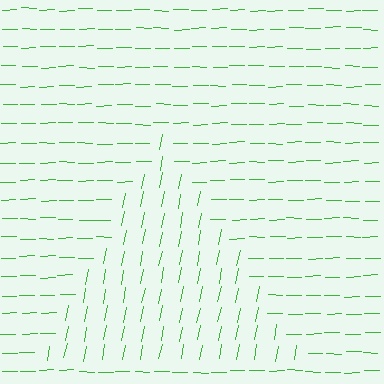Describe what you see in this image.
The image is filled with small green line segments. A triangle region in the image has lines oriented differently from the surrounding lines, creating a visible texture boundary.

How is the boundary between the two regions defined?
The boundary is defined purely by a change in line orientation (approximately 78 degrees difference). All lines are the same color and thickness.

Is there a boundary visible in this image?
Yes, there is a texture boundary formed by a change in line orientation.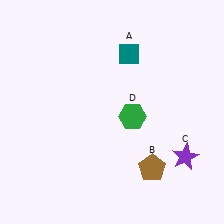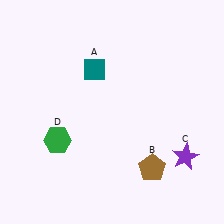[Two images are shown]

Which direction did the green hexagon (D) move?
The green hexagon (D) moved left.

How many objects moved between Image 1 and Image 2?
2 objects moved between the two images.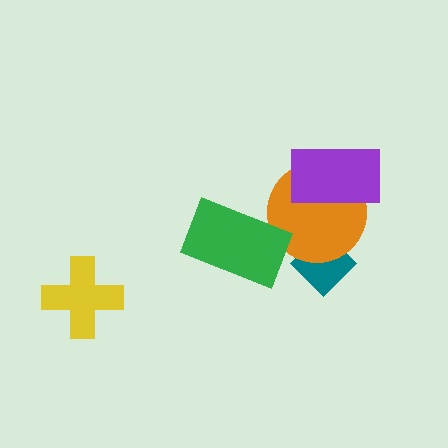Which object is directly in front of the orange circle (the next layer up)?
The purple rectangle is directly in front of the orange circle.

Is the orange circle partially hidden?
Yes, it is partially covered by another shape.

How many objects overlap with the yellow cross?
0 objects overlap with the yellow cross.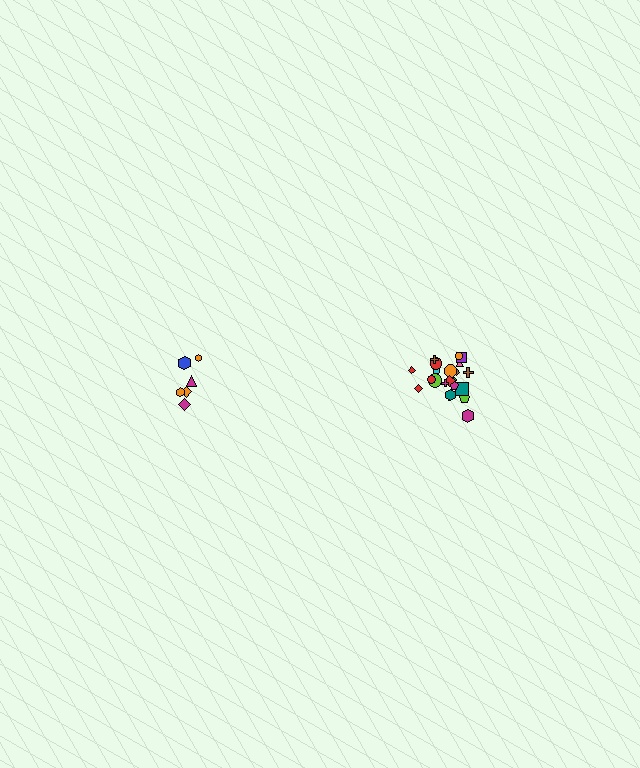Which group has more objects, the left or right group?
The right group.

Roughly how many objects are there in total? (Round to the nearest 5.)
Roughly 30 objects in total.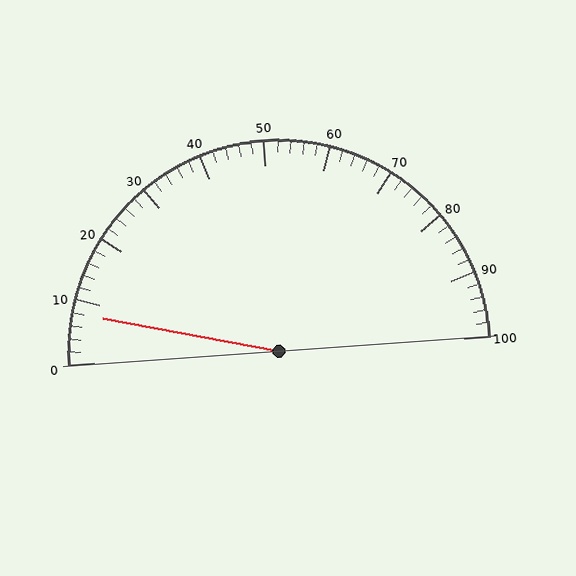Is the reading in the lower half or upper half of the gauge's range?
The reading is in the lower half of the range (0 to 100).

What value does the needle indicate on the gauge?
The needle indicates approximately 8.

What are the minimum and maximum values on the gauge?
The gauge ranges from 0 to 100.